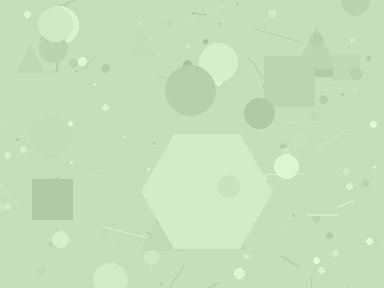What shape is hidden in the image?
A hexagon is hidden in the image.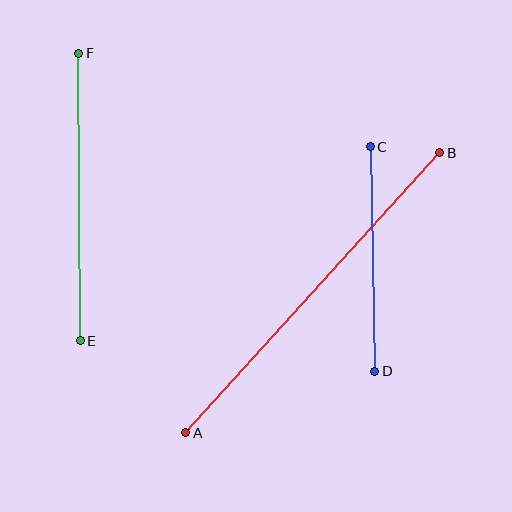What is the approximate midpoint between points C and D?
The midpoint is at approximately (372, 259) pixels.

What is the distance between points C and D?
The distance is approximately 225 pixels.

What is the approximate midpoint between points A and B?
The midpoint is at approximately (313, 293) pixels.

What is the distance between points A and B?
The distance is approximately 378 pixels.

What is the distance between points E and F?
The distance is approximately 288 pixels.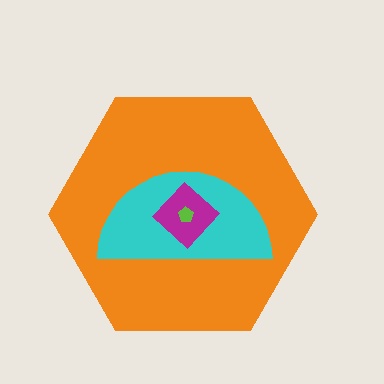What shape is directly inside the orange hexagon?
The cyan semicircle.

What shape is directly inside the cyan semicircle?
The magenta diamond.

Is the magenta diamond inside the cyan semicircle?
Yes.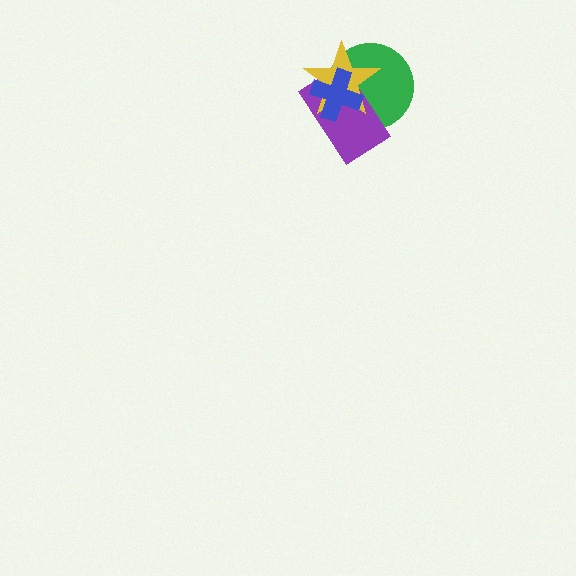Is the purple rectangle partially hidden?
Yes, it is partially covered by another shape.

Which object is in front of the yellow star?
The blue cross is in front of the yellow star.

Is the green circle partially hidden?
Yes, it is partially covered by another shape.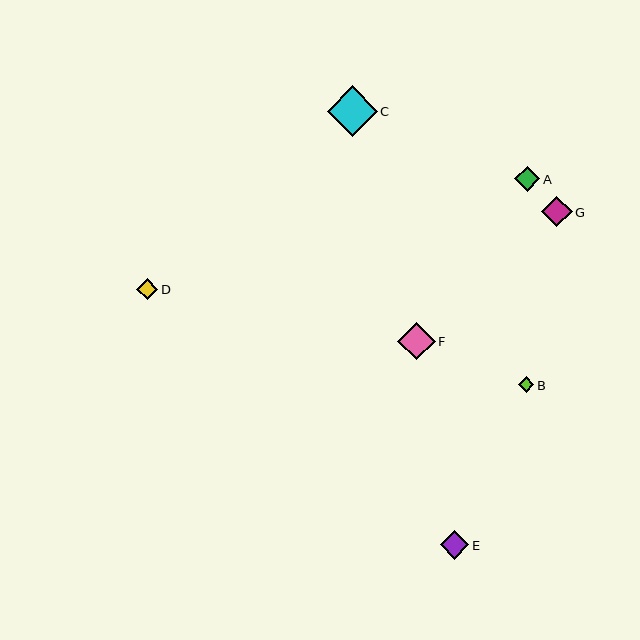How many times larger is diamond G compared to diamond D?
Diamond G is approximately 1.4 times the size of diamond D.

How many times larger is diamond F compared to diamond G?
Diamond F is approximately 1.2 times the size of diamond G.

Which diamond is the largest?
Diamond C is the largest with a size of approximately 50 pixels.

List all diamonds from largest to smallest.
From largest to smallest: C, F, G, E, A, D, B.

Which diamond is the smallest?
Diamond B is the smallest with a size of approximately 16 pixels.